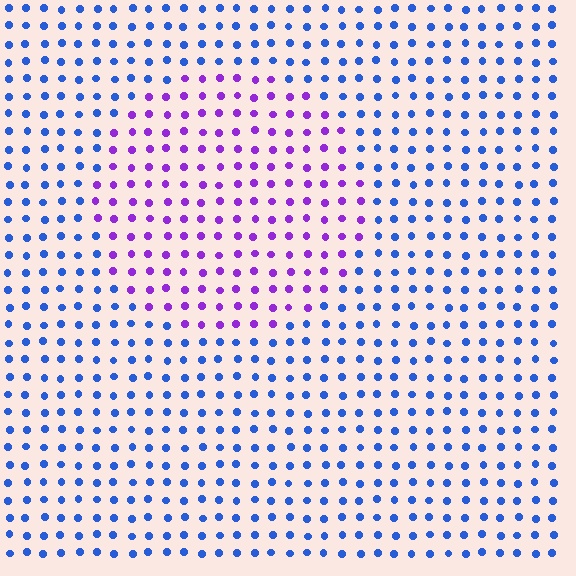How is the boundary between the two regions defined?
The boundary is defined purely by a slight shift in hue (about 55 degrees). Spacing, size, and orientation are identical on both sides.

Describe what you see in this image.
The image is filled with small blue elements in a uniform arrangement. A circle-shaped region is visible where the elements are tinted to a slightly different hue, forming a subtle color boundary.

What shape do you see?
I see a circle.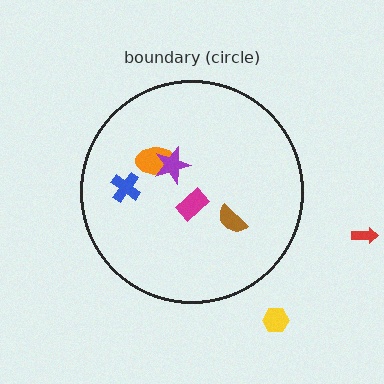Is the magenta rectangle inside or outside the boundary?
Inside.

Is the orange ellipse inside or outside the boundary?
Inside.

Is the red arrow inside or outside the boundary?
Outside.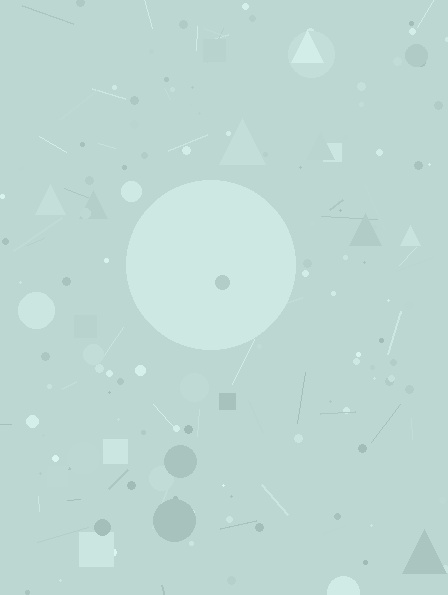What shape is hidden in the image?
A circle is hidden in the image.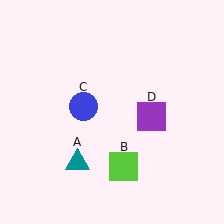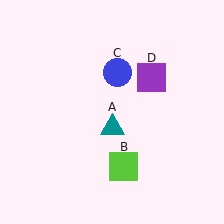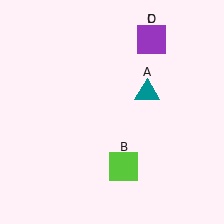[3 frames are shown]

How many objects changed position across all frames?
3 objects changed position: teal triangle (object A), blue circle (object C), purple square (object D).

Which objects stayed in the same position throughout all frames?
Lime square (object B) remained stationary.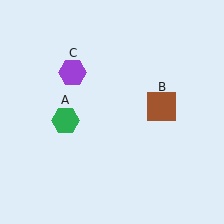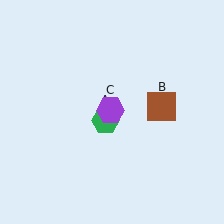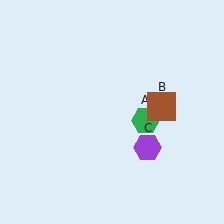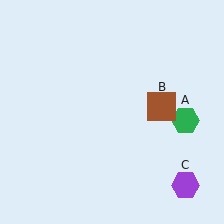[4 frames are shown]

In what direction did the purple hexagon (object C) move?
The purple hexagon (object C) moved down and to the right.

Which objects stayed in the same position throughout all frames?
Brown square (object B) remained stationary.